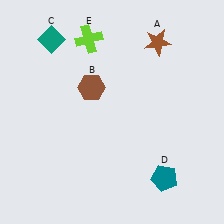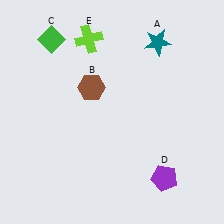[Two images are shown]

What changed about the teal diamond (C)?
In Image 1, C is teal. In Image 2, it changed to green.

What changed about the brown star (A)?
In Image 1, A is brown. In Image 2, it changed to teal.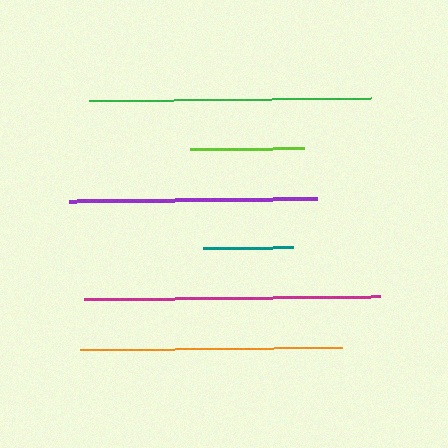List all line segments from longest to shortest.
From longest to shortest: magenta, green, orange, purple, lime, teal.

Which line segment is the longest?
The magenta line is the longest at approximately 296 pixels.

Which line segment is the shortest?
The teal line is the shortest at approximately 91 pixels.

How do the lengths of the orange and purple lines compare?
The orange and purple lines are approximately the same length.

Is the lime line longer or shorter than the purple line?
The purple line is longer than the lime line.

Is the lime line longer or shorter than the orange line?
The orange line is longer than the lime line.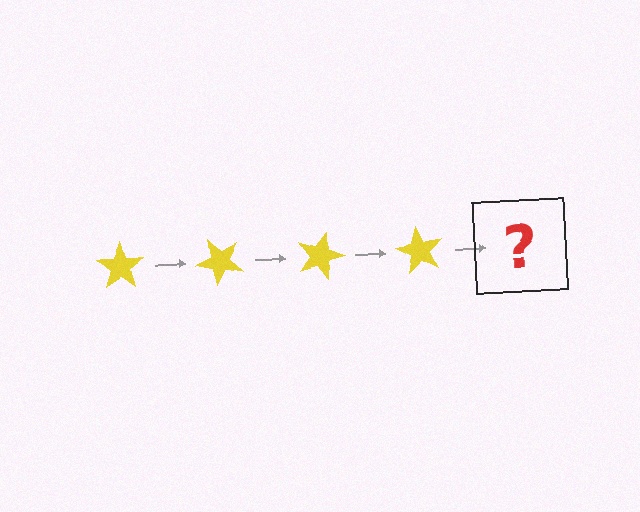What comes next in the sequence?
The next element should be a yellow star rotated 180 degrees.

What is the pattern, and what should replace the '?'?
The pattern is that the star rotates 45 degrees each step. The '?' should be a yellow star rotated 180 degrees.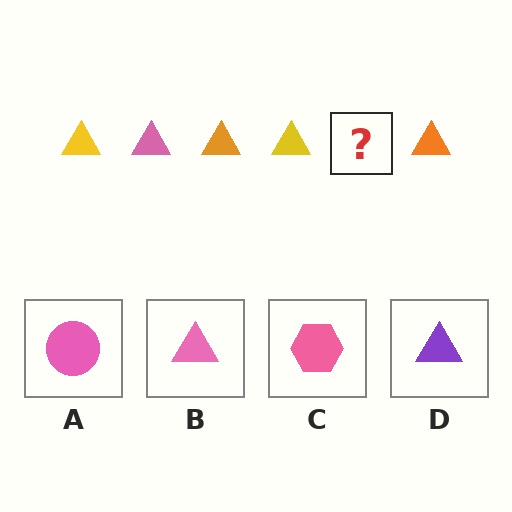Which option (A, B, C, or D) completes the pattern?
B.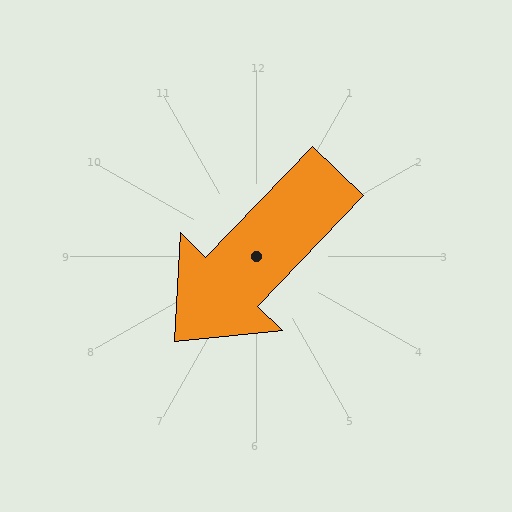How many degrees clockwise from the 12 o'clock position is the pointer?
Approximately 224 degrees.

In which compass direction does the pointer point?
Southwest.